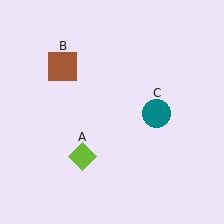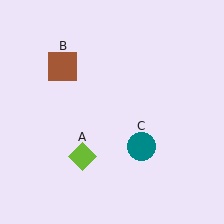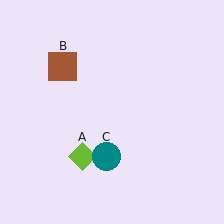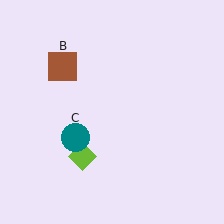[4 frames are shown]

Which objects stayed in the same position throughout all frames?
Lime diamond (object A) and brown square (object B) remained stationary.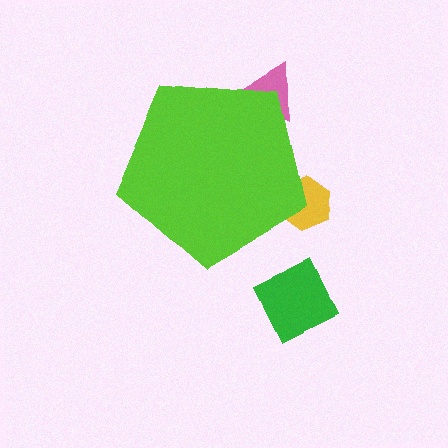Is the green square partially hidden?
No, the green square is fully visible.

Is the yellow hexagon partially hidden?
Yes, the yellow hexagon is partially hidden behind the lime pentagon.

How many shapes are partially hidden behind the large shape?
2 shapes are partially hidden.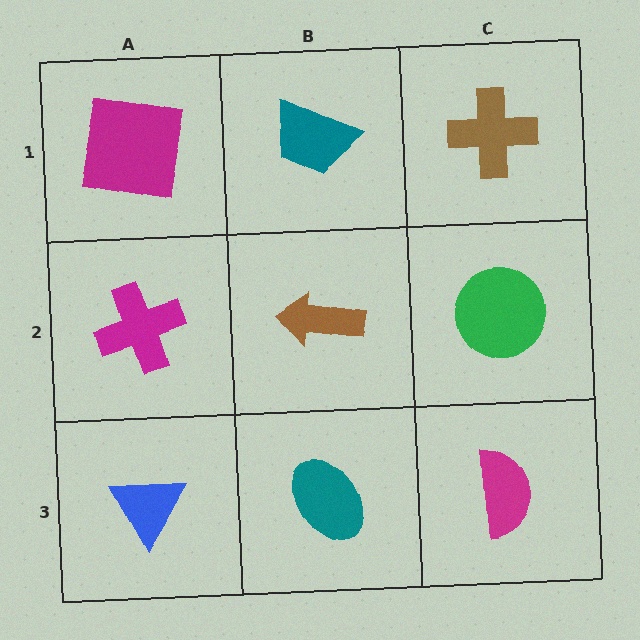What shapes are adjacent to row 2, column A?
A magenta square (row 1, column A), a blue triangle (row 3, column A), a brown arrow (row 2, column B).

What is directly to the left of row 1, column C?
A teal trapezoid.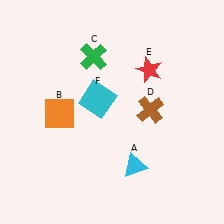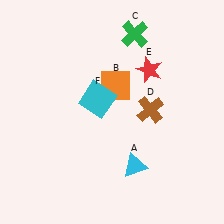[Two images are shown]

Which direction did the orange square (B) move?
The orange square (B) moved right.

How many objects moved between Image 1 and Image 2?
2 objects moved between the two images.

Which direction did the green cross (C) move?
The green cross (C) moved right.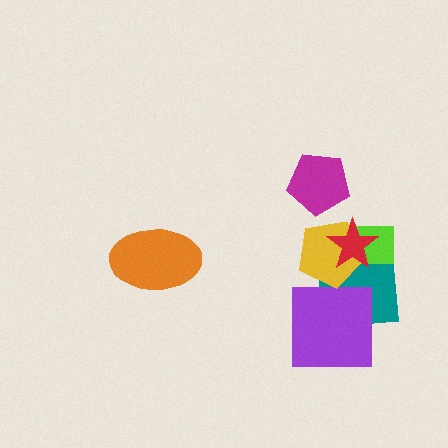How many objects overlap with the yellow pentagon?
3 objects overlap with the yellow pentagon.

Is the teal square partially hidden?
Yes, it is partially covered by another shape.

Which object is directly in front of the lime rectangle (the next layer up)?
The yellow pentagon is directly in front of the lime rectangle.